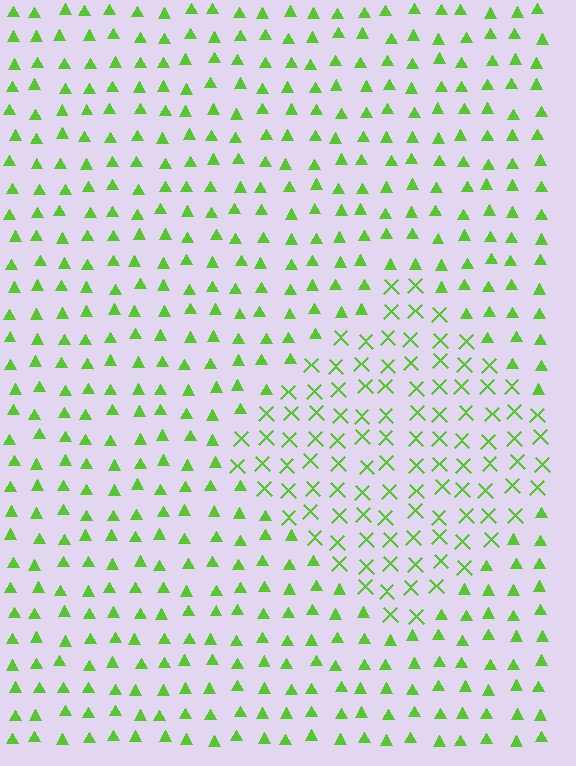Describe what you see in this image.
The image is filled with small lime elements arranged in a uniform grid. A diamond-shaped region contains X marks, while the surrounding area contains triangles. The boundary is defined purely by the change in element shape.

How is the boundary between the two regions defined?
The boundary is defined by a change in element shape: X marks inside vs. triangles outside. All elements share the same color and spacing.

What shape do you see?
I see a diamond.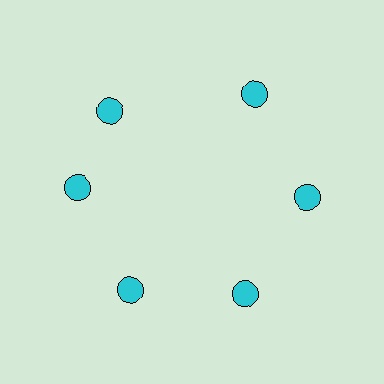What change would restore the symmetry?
The symmetry would be restored by rotating it back into even spacing with its neighbors so that all 6 circles sit at equal angles and equal distance from the center.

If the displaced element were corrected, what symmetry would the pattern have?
It would have 6-fold rotational symmetry — the pattern would map onto itself every 60 degrees.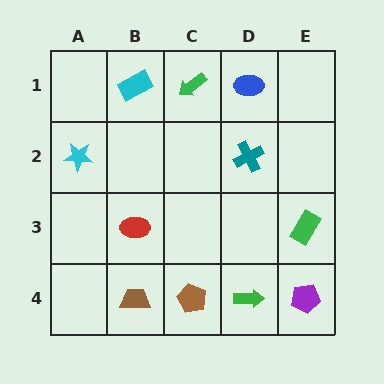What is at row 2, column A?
A cyan star.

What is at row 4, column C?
A brown pentagon.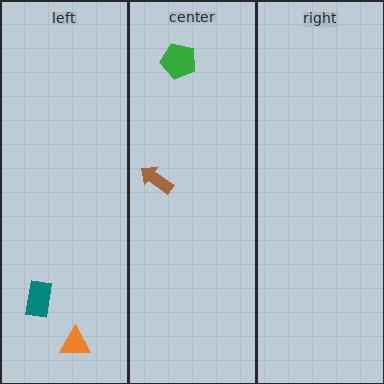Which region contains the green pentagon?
The center region.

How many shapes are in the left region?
2.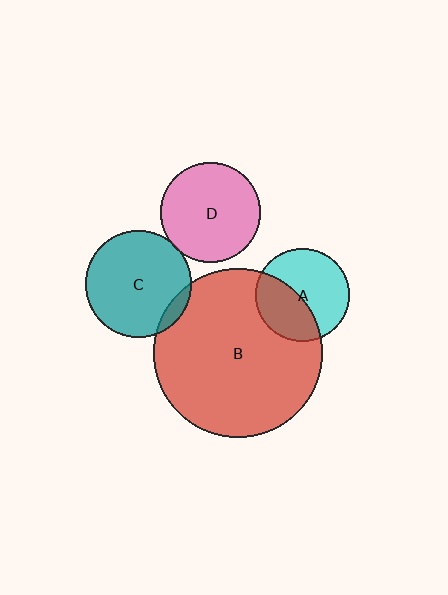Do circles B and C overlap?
Yes.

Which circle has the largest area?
Circle B (red).